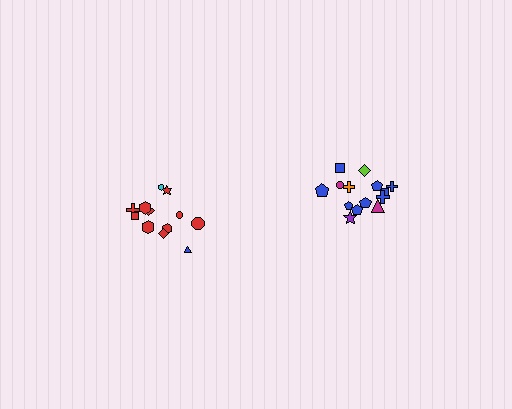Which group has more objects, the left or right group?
The right group.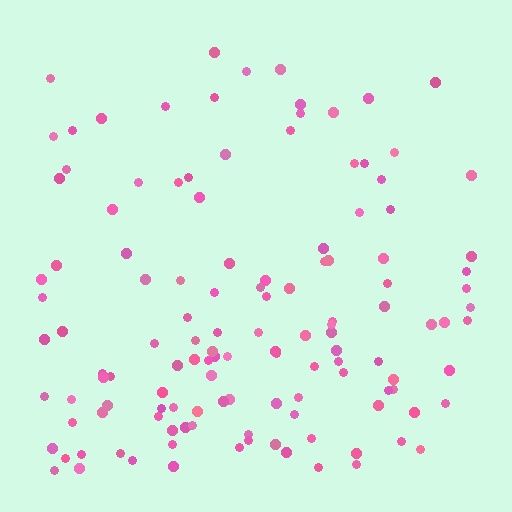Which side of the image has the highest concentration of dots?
The bottom.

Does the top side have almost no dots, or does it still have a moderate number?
Still a moderate number, just noticeably fewer than the bottom.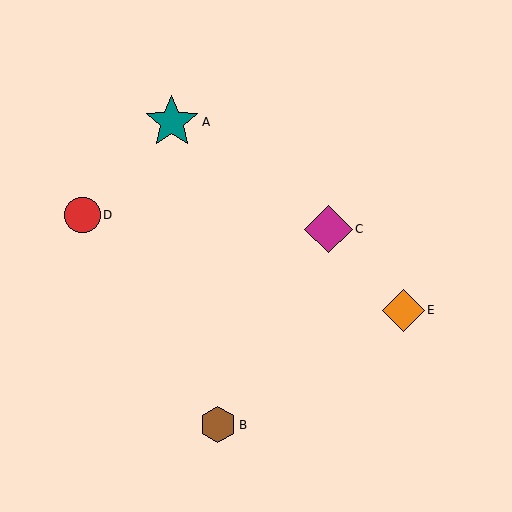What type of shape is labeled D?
Shape D is a red circle.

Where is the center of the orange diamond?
The center of the orange diamond is at (403, 310).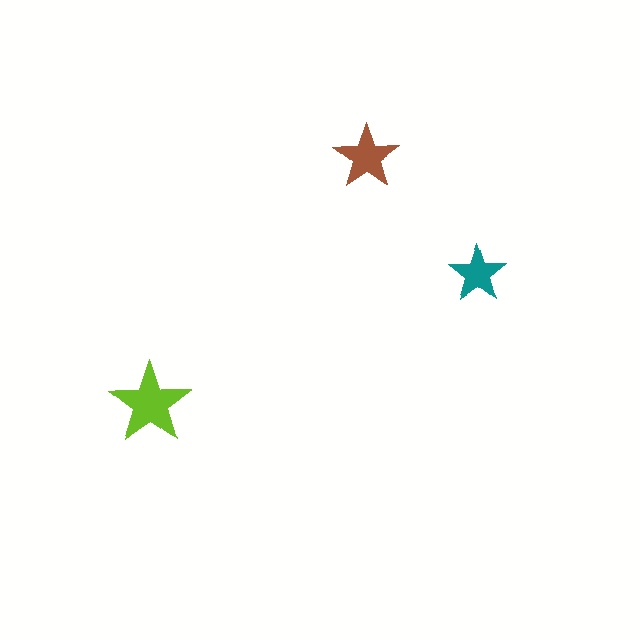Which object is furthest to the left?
The lime star is leftmost.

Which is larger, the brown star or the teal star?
The brown one.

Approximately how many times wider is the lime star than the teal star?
About 1.5 times wider.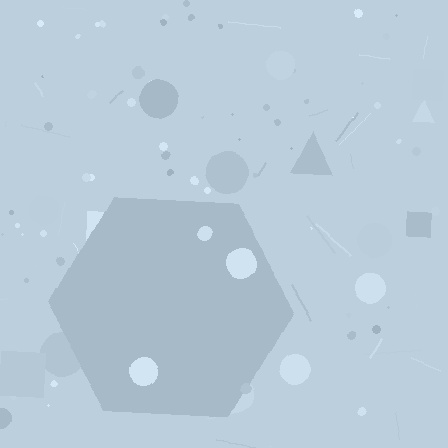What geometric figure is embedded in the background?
A hexagon is embedded in the background.